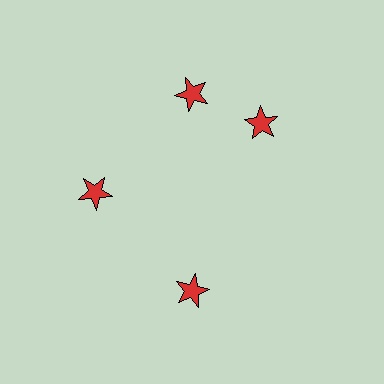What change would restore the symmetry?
The symmetry would be restored by rotating it back into even spacing with its neighbors so that all 4 stars sit at equal angles and equal distance from the center.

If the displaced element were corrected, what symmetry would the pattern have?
It would have 4-fold rotational symmetry — the pattern would map onto itself every 90 degrees.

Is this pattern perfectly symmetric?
No. The 4 red stars are arranged in a ring, but one element near the 3 o'clock position is rotated out of alignment along the ring, breaking the 4-fold rotational symmetry.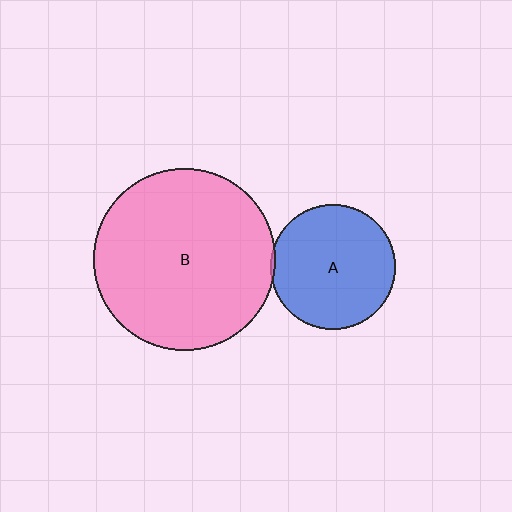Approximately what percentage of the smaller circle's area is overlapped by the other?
Approximately 5%.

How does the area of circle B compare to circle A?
Approximately 2.1 times.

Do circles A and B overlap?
Yes.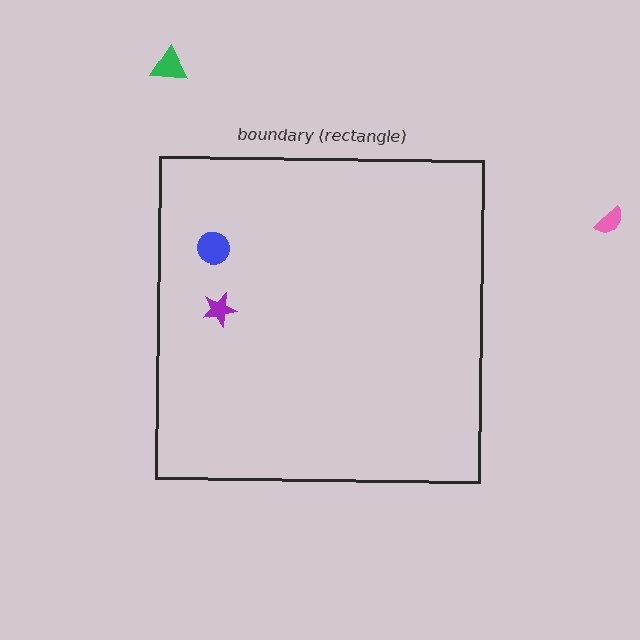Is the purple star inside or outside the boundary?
Inside.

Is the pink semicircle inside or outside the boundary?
Outside.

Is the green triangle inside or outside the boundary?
Outside.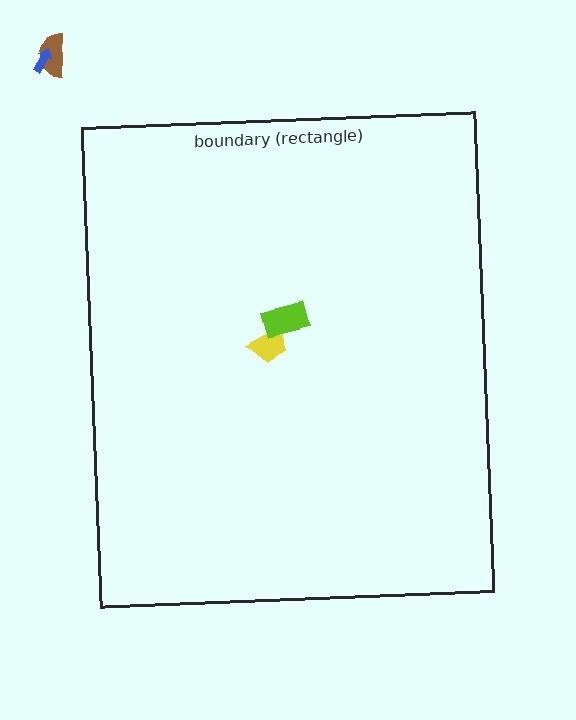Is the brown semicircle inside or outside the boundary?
Outside.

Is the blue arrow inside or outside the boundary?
Outside.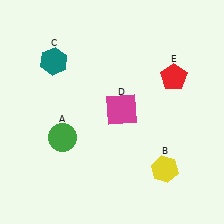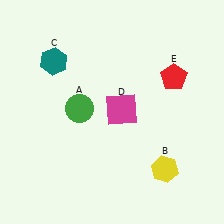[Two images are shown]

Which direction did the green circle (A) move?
The green circle (A) moved up.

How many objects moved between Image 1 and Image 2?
1 object moved between the two images.